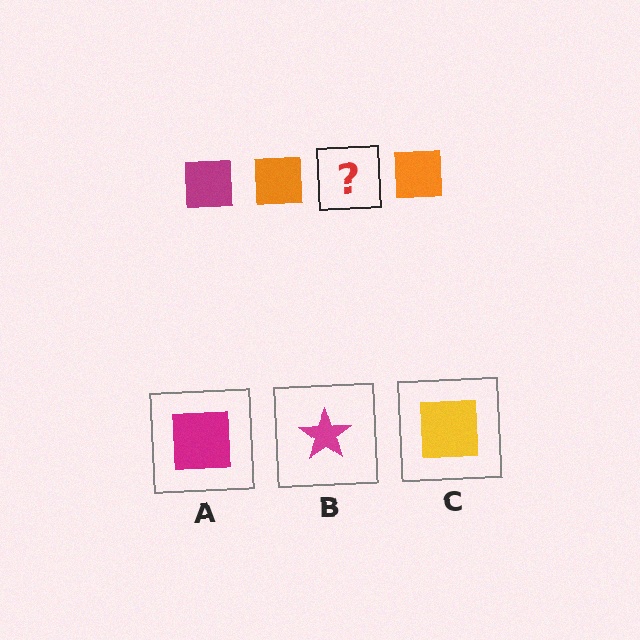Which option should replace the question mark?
Option A.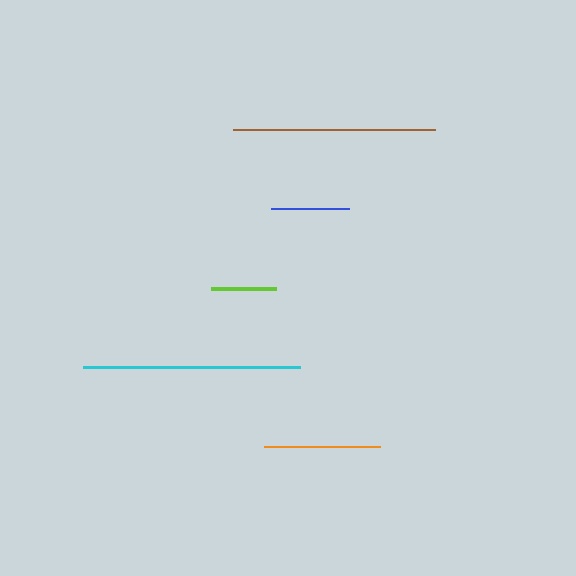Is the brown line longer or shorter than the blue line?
The brown line is longer than the blue line.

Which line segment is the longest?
The cyan line is the longest at approximately 217 pixels.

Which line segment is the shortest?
The lime line is the shortest at approximately 65 pixels.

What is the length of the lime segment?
The lime segment is approximately 65 pixels long.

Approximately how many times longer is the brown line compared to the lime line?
The brown line is approximately 3.1 times the length of the lime line.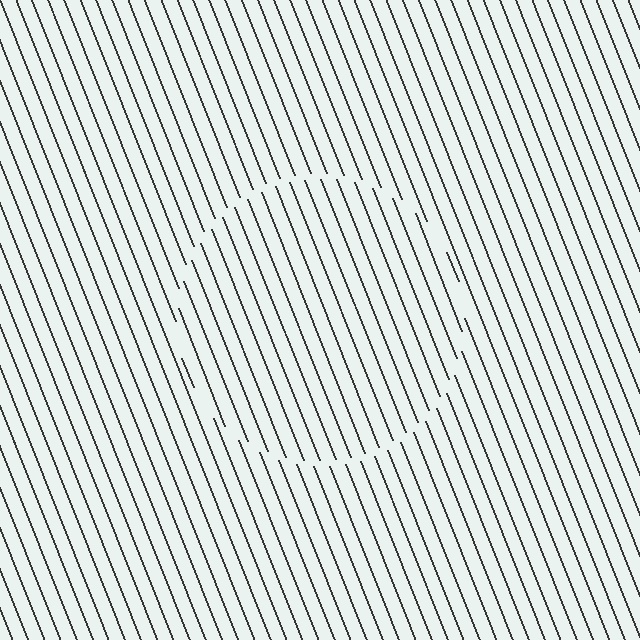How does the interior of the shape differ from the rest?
The interior of the shape contains the same grating, shifted by half a period — the contour is defined by the phase discontinuity where line-ends from the inner and outer gratings abut.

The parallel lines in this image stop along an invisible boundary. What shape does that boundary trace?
An illusory circle. The interior of the shape contains the same grating, shifted by half a period — the contour is defined by the phase discontinuity where line-ends from the inner and outer gratings abut.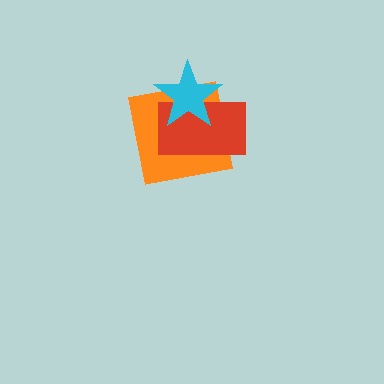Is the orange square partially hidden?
Yes, it is partially covered by another shape.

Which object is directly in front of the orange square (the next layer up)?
The red rectangle is directly in front of the orange square.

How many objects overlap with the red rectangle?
2 objects overlap with the red rectangle.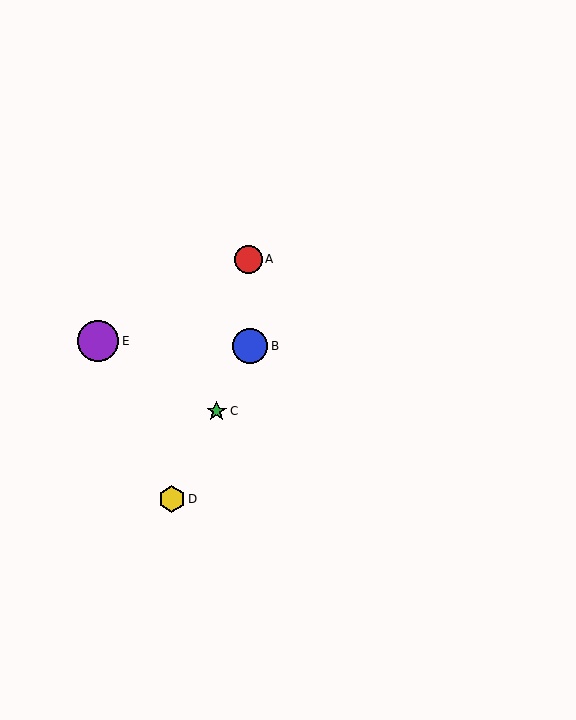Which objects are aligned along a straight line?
Objects B, C, D are aligned along a straight line.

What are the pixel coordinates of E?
Object E is at (98, 341).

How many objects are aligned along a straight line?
3 objects (B, C, D) are aligned along a straight line.